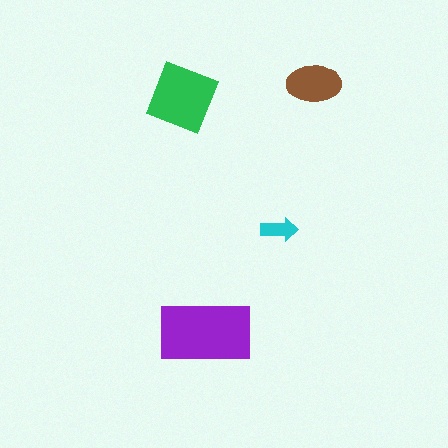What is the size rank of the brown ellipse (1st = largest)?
3rd.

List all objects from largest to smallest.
The purple rectangle, the green square, the brown ellipse, the cyan arrow.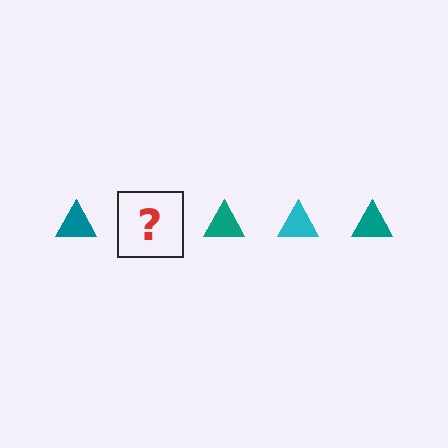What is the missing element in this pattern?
The missing element is a cyan triangle.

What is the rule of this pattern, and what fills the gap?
The rule is that the pattern cycles through teal, cyan triangles. The gap should be filled with a cyan triangle.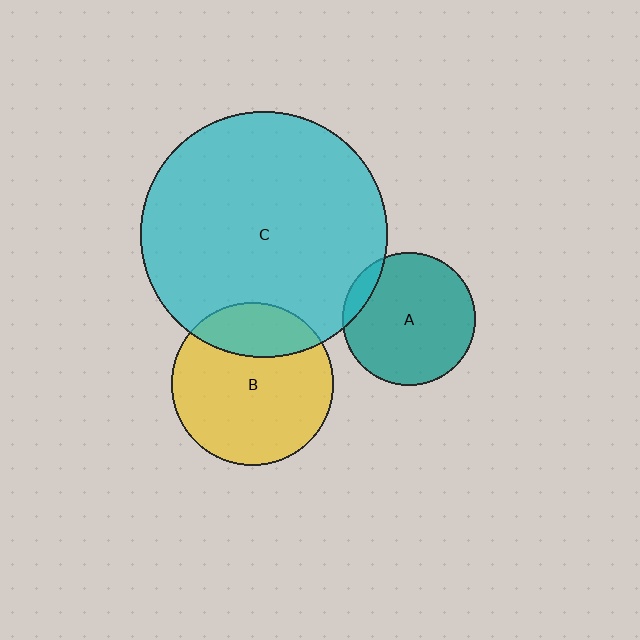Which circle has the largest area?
Circle C (cyan).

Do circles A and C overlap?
Yes.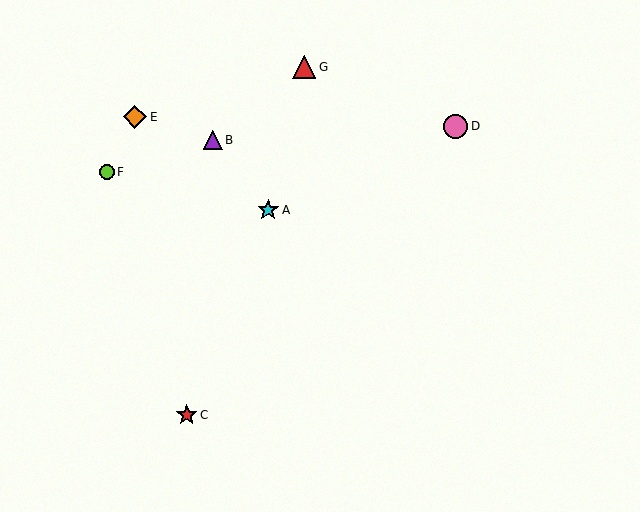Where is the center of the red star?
The center of the red star is at (187, 415).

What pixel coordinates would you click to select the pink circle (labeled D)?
Click at (455, 126) to select the pink circle D.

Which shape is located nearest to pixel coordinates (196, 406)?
The red star (labeled C) at (187, 415) is nearest to that location.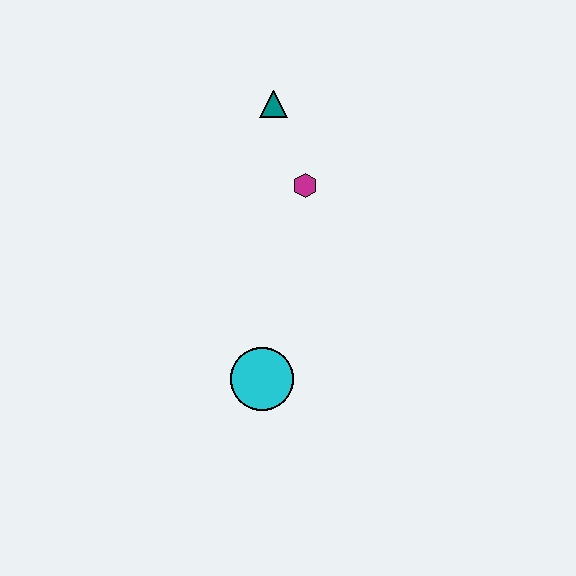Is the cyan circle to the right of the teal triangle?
No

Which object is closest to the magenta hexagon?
The teal triangle is closest to the magenta hexagon.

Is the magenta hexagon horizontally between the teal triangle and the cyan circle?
No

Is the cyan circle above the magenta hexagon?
No